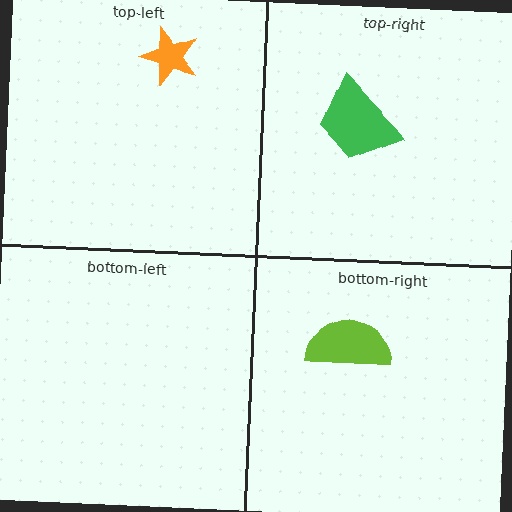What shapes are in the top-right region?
The green trapezoid.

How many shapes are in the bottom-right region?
1.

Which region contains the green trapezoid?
The top-right region.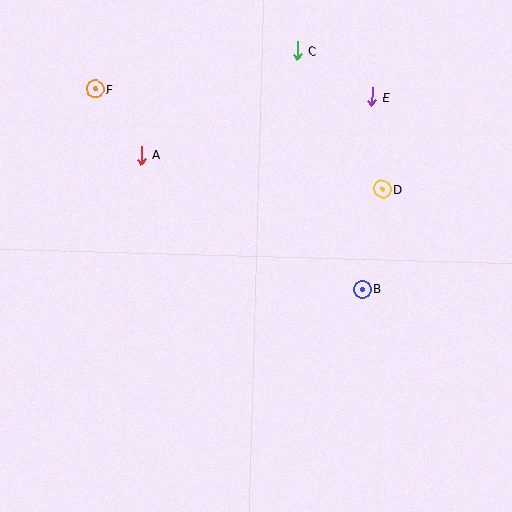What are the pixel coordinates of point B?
Point B is at (362, 289).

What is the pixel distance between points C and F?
The distance between C and F is 206 pixels.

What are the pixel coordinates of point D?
Point D is at (382, 189).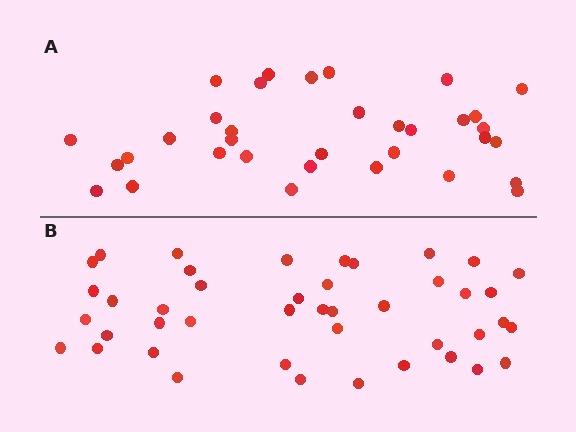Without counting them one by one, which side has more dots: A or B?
Region B (the bottom region) has more dots.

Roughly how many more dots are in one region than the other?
Region B has roughly 8 or so more dots than region A.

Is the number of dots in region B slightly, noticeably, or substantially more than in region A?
Region B has noticeably more, but not dramatically so. The ratio is roughly 1.3 to 1.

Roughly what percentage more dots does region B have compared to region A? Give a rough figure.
About 25% more.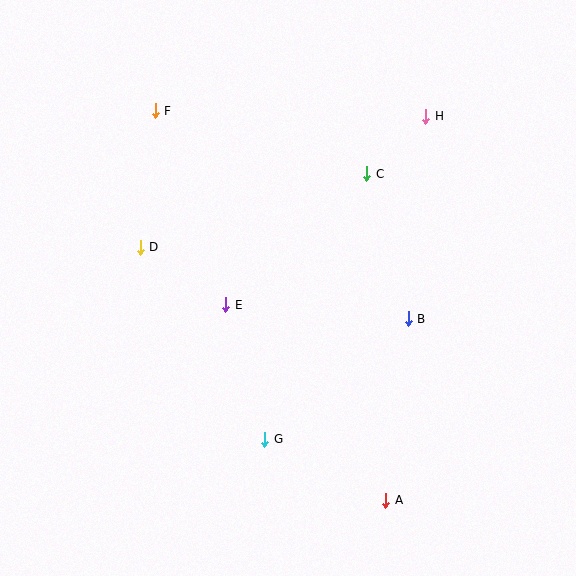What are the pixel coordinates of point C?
Point C is at (367, 174).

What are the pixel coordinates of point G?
Point G is at (265, 439).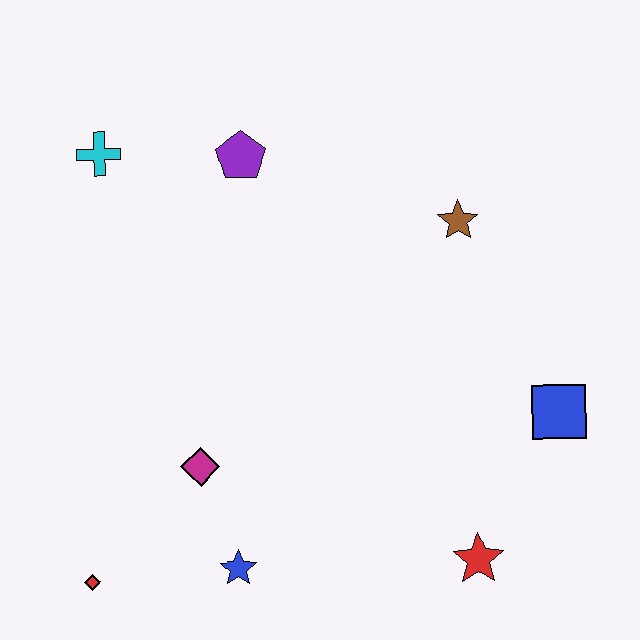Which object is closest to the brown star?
The blue square is closest to the brown star.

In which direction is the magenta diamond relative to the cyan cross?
The magenta diamond is below the cyan cross.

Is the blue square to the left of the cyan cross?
No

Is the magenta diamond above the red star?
Yes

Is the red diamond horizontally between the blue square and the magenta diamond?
No